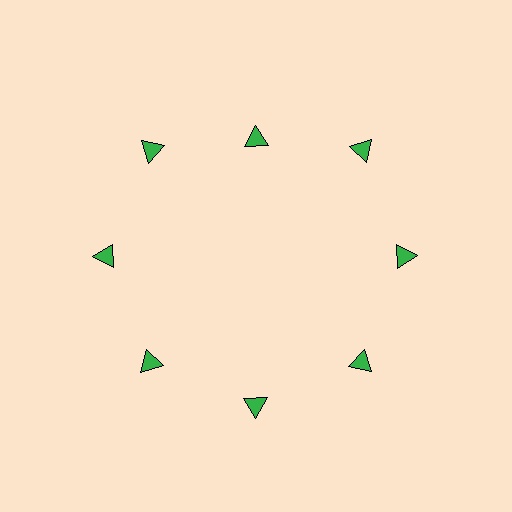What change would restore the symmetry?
The symmetry would be restored by moving it outward, back onto the ring so that all 8 triangles sit at equal angles and equal distance from the center.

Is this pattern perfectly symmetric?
No. The 8 green triangles are arranged in a ring, but one element near the 12 o'clock position is pulled inward toward the center, breaking the 8-fold rotational symmetry.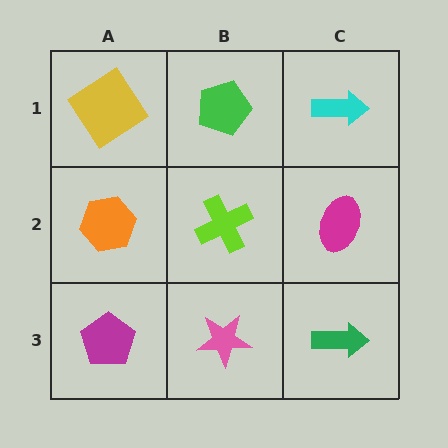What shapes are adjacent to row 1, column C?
A magenta ellipse (row 2, column C), a green pentagon (row 1, column B).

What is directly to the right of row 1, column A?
A green pentagon.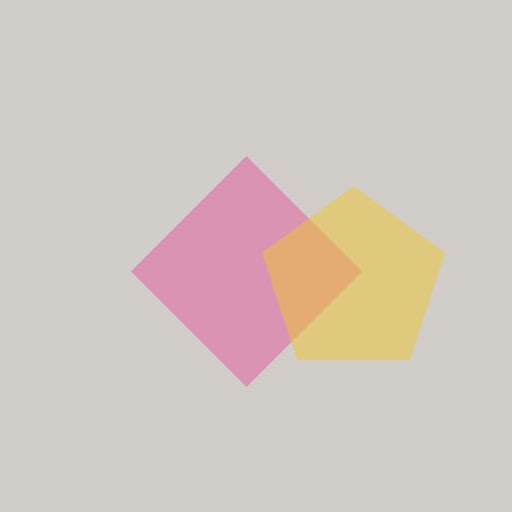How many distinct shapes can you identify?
There are 2 distinct shapes: a pink diamond, a yellow pentagon.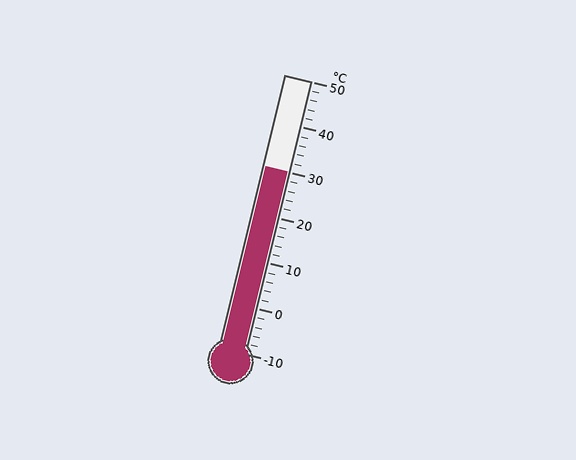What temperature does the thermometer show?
The thermometer shows approximately 30°C.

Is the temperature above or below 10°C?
The temperature is above 10°C.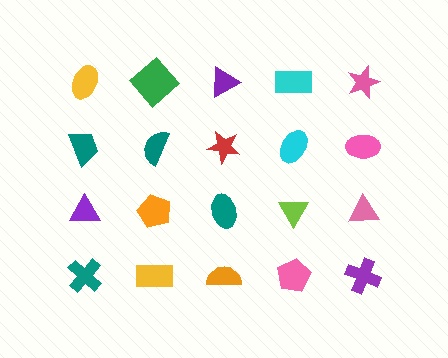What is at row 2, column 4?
A cyan ellipse.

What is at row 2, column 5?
A pink ellipse.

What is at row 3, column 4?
A lime triangle.